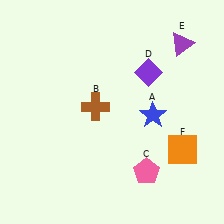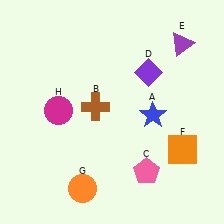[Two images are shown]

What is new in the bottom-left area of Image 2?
An orange circle (G) was added in the bottom-left area of Image 2.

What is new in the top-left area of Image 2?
A magenta circle (H) was added in the top-left area of Image 2.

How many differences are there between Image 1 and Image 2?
There are 2 differences between the two images.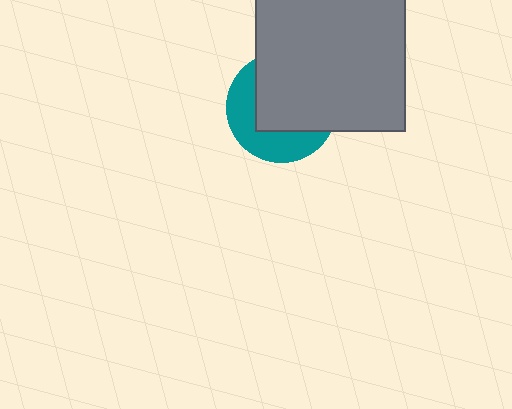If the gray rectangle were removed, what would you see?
You would see the complete teal circle.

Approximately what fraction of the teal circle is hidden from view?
Roughly 59% of the teal circle is hidden behind the gray rectangle.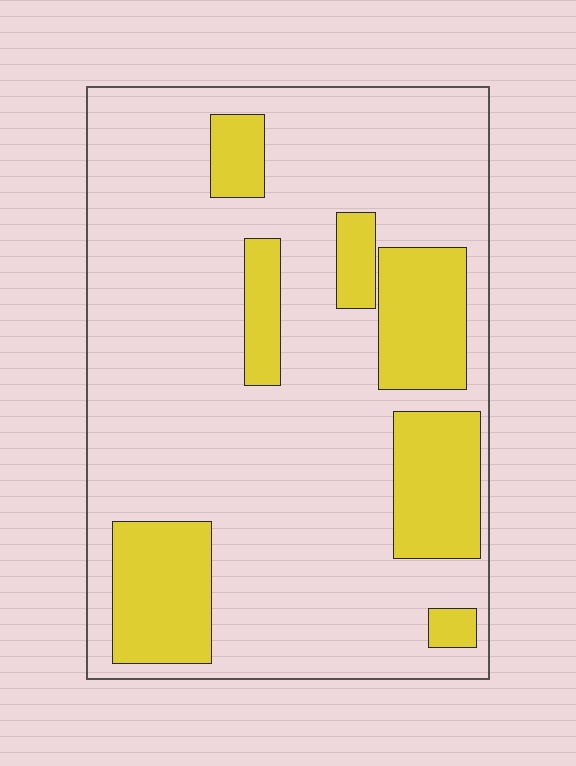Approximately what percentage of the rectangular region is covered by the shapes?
Approximately 25%.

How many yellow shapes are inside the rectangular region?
7.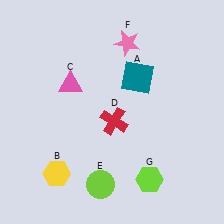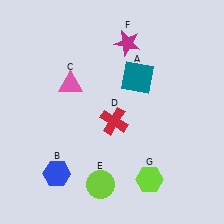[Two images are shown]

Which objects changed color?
B changed from yellow to blue. F changed from pink to magenta.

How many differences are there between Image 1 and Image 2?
There are 2 differences between the two images.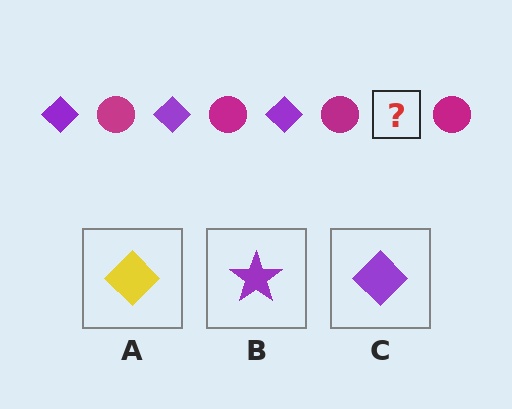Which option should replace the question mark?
Option C.